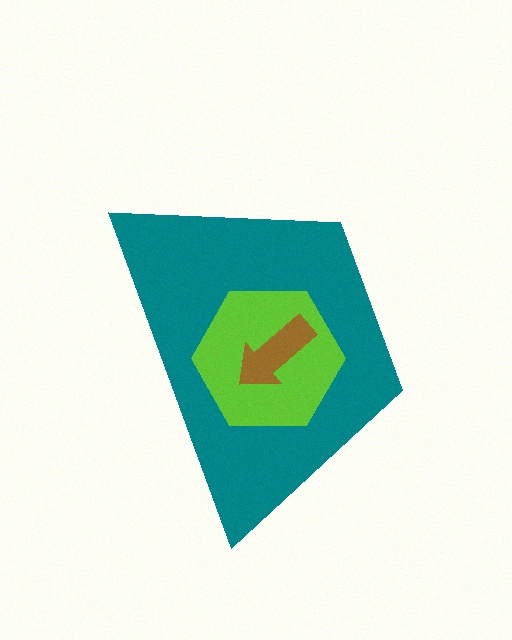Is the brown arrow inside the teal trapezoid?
Yes.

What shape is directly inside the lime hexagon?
The brown arrow.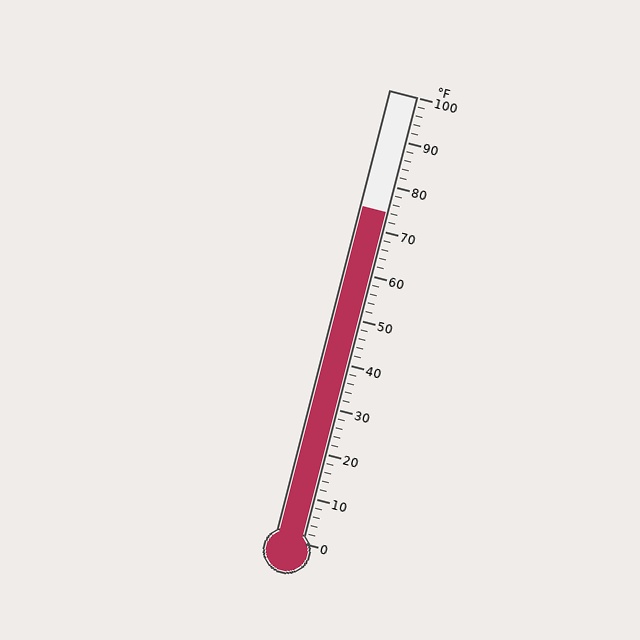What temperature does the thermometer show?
The thermometer shows approximately 74°F.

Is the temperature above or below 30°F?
The temperature is above 30°F.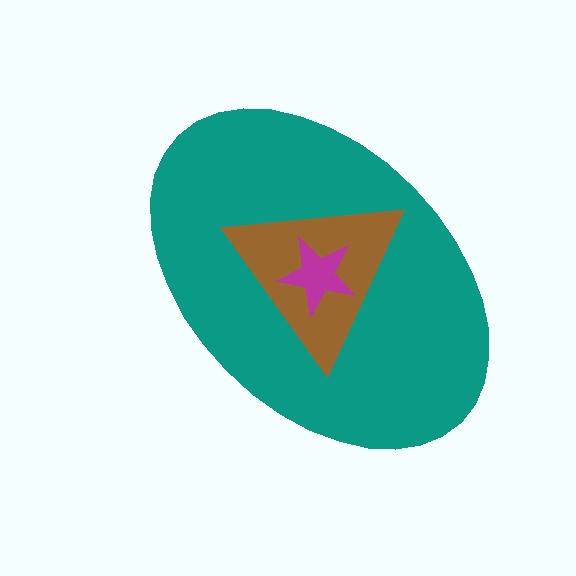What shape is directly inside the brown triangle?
The magenta star.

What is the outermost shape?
The teal ellipse.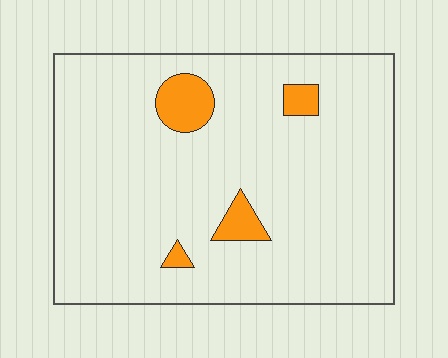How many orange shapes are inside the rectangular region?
4.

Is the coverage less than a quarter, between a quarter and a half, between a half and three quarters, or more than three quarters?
Less than a quarter.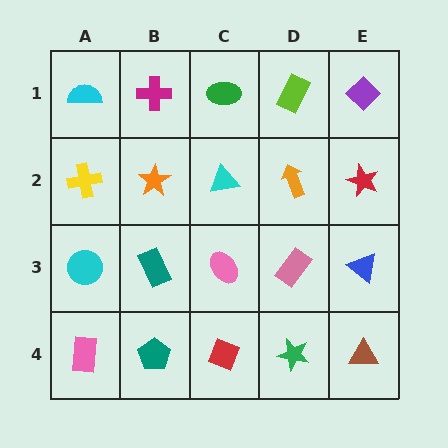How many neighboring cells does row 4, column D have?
3.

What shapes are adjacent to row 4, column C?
A pink ellipse (row 3, column C), a teal pentagon (row 4, column B), a green star (row 4, column D).